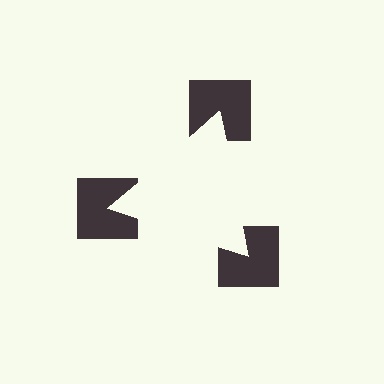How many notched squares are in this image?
There are 3 — one at each vertex of the illusory triangle.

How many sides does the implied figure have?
3 sides.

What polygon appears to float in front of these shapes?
An illusory triangle — its edges are inferred from the aligned wedge cuts in the notched squares, not physically drawn.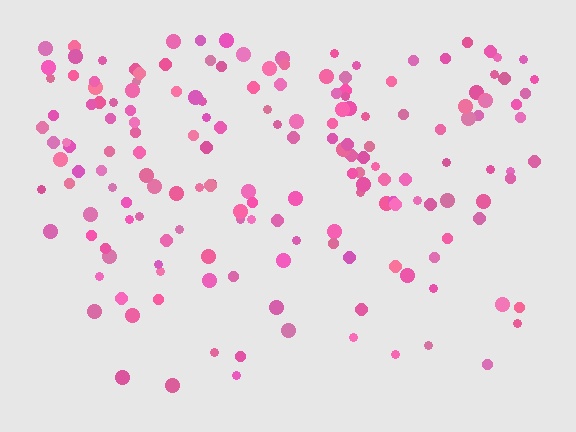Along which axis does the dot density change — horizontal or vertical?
Vertical.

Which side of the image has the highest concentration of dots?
The top.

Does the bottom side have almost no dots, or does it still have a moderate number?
Still a moderate number, just noticeably fewer than the top.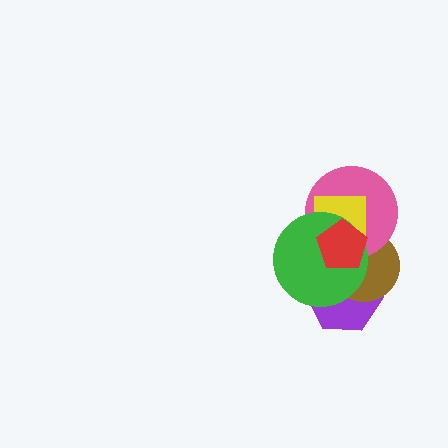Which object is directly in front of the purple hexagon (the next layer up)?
The brown circle is directly in front of the purple hexagon.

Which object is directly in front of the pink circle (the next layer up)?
The yellow square is directly in front of the pink circle.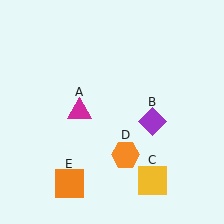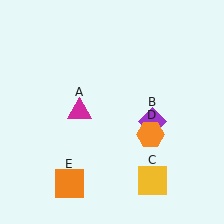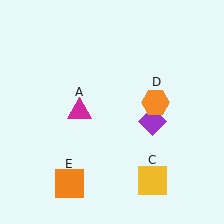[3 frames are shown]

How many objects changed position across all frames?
1 object changed position: orange hexagon (object D).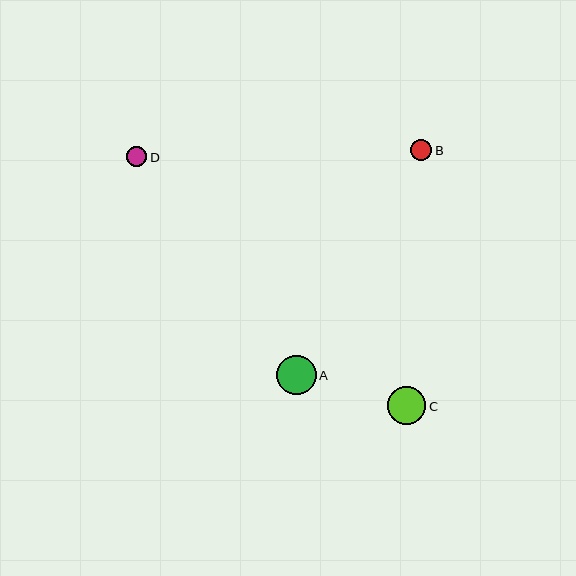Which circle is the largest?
Circle A is the largest with a size of approximately 39 pixels.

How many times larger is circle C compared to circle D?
Circle C is approximately 1.9 times the size of circle D.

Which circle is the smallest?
Circle D is the smallest with a size of approximately 20 pixels.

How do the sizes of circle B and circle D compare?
Circle B and circle D are approximately the same size.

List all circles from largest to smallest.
From largest to smallest: A, C, B, D.